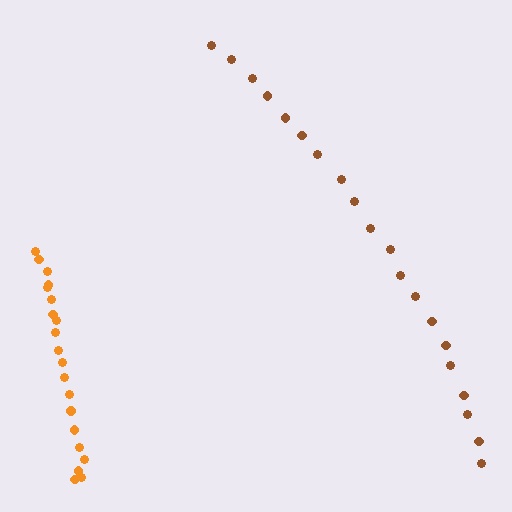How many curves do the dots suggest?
There are 2 distinct paths.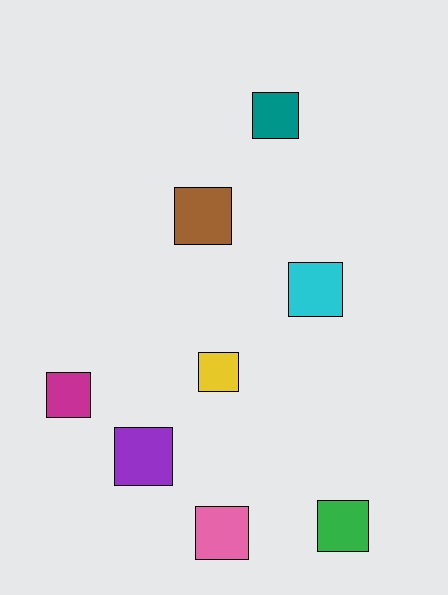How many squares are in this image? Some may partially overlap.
There are 8 squares.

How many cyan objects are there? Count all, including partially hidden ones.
There is 1 cyan object.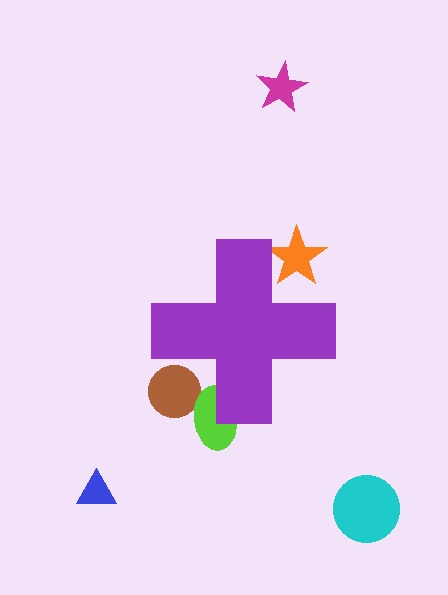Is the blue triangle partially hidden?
No, the blue triangle is fully visible.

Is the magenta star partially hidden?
No, the magenta star is fully visible.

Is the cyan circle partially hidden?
No, the cyan circle is fully visible.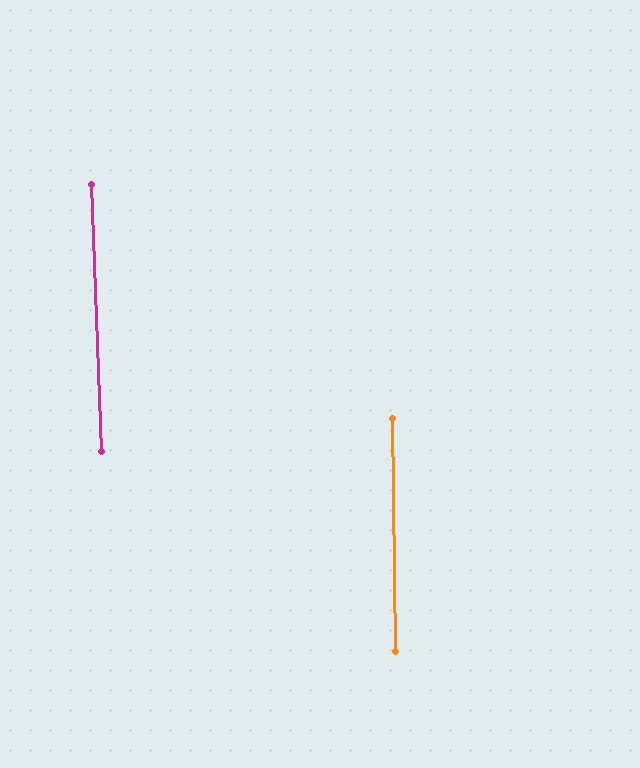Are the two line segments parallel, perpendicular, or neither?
Parallel — their directions differ by only 1.1°.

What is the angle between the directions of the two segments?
Approximately 1 degree.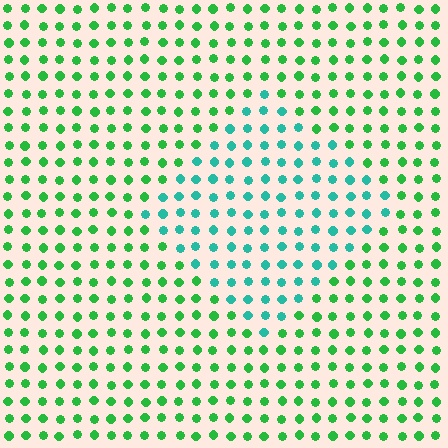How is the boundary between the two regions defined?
The boundary is defined purely by a slight shift in hue (about 41 degrees). Spacing, size, and orientation are identical on both sides.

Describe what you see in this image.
The image is filled with small green elements in a uniform arrangement. A diamond-shaped region is visible where the elements are tinted to a slightly different hue, forming a subtle color boundary.